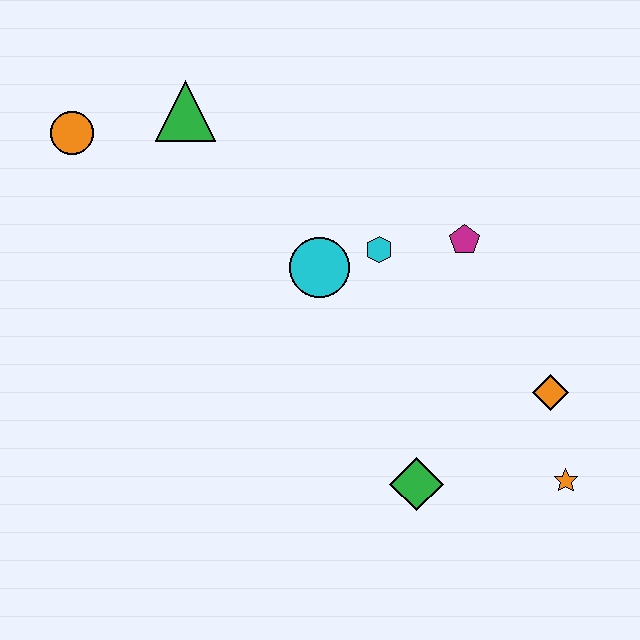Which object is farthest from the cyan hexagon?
The orange circle is farthest from the cyan hexagon.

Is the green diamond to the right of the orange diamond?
No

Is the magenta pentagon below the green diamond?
No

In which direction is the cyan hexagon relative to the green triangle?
The cyan hexagon is to the right of the green triangle.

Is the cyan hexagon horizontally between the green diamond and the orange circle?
Yes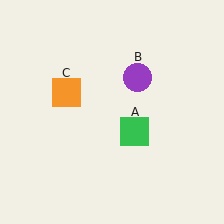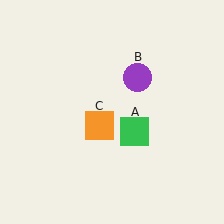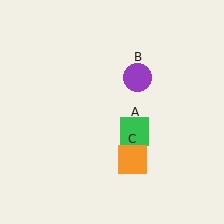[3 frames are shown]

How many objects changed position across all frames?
1 object changed position: orange square (object C).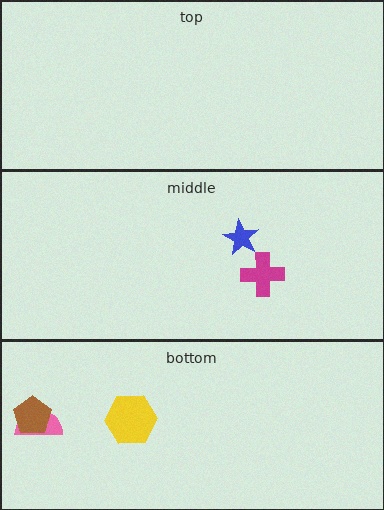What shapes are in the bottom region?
The yellow hexagon, the pink semicircle, the brown pentagon.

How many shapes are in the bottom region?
3.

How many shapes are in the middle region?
2.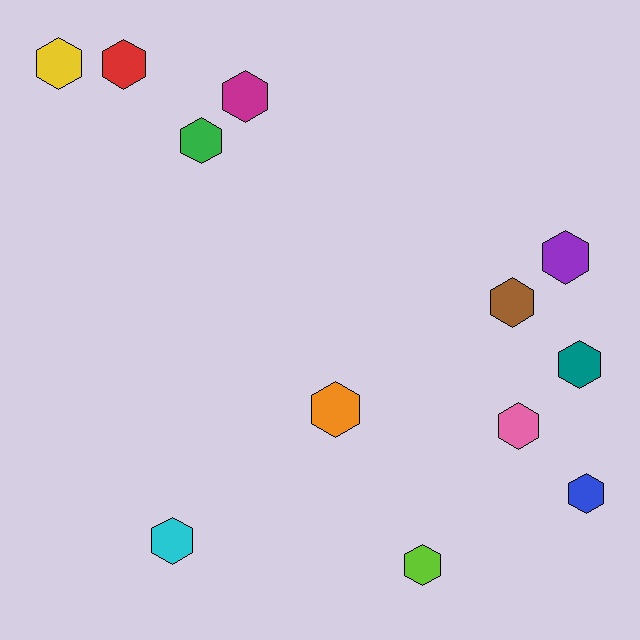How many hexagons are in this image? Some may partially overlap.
There are 12 hexagons.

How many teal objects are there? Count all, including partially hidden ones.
There is 1 teal object.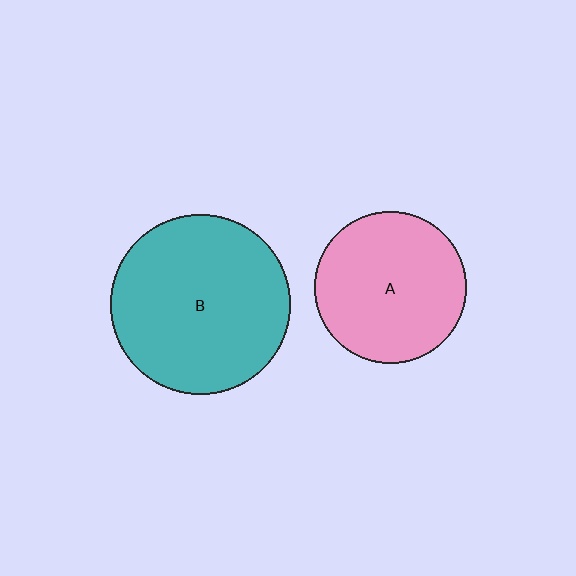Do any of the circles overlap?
No, none of the circles overlap.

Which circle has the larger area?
Circle B (teal).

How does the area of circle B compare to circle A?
Approximately 1.4 times.